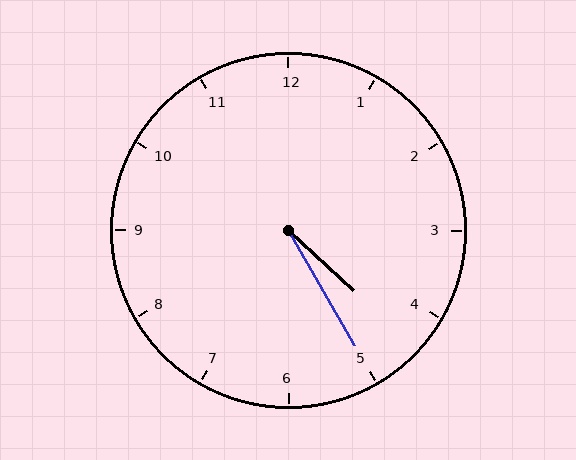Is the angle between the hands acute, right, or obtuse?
It is acute.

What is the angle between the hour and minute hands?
Approximately 18 degrees.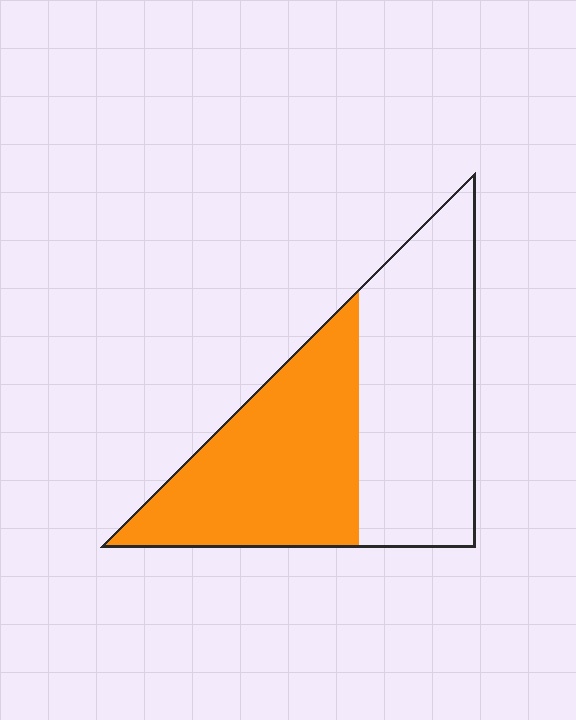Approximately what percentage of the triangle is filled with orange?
Approximately 50%.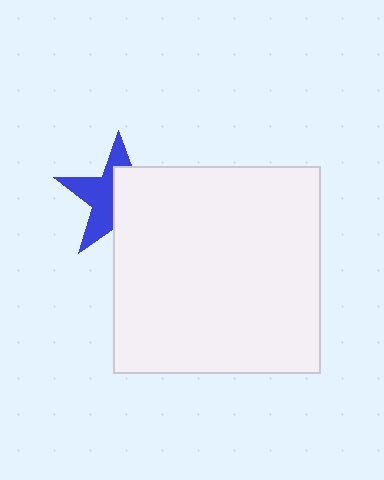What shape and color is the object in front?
The object in front is a white square.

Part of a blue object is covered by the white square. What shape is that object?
It is a star.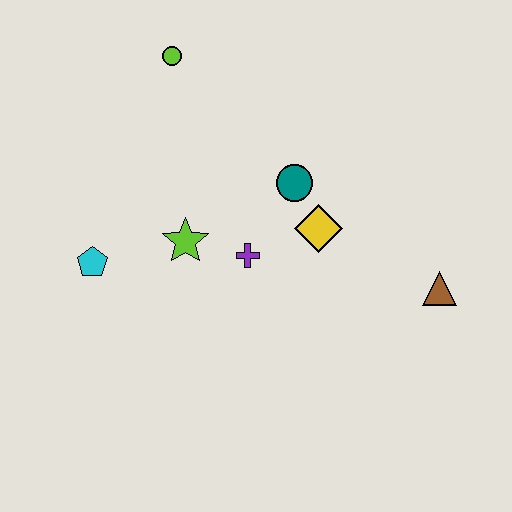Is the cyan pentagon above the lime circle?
No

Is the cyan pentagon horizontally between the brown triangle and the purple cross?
No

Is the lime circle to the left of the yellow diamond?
Yes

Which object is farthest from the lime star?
The brown triangle is farthest from the lime star.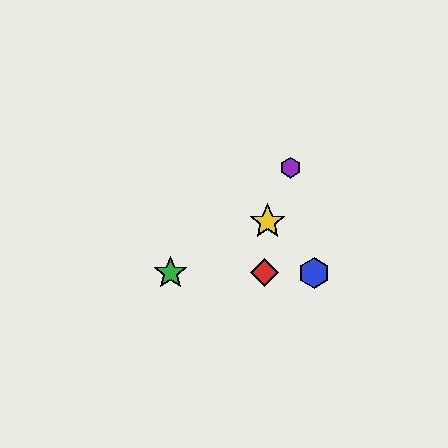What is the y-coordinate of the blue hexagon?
The blue hexagon is at y≈273.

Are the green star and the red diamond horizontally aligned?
Yes, both are at y≈273.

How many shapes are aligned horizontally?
3 shapes (the red diamond, the blue hexagon, the green star) are aligned horizontally.